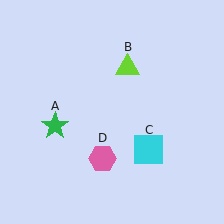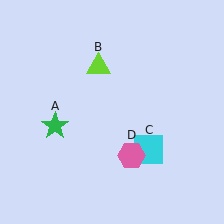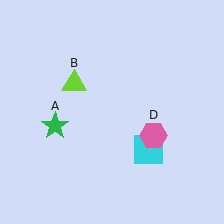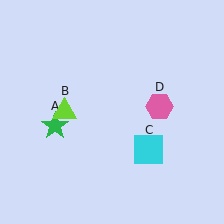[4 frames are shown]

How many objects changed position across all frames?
2 objects changed position: lime triangle (object B), pink hexagon (object D).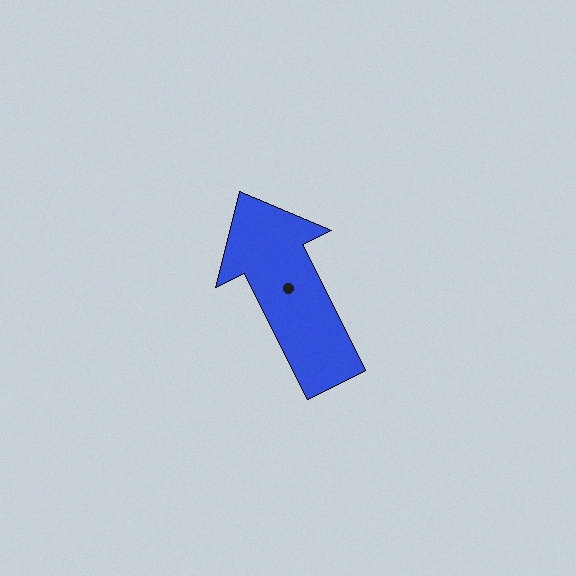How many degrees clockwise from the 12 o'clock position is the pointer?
Approximately 333 degrees.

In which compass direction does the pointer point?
Northwest.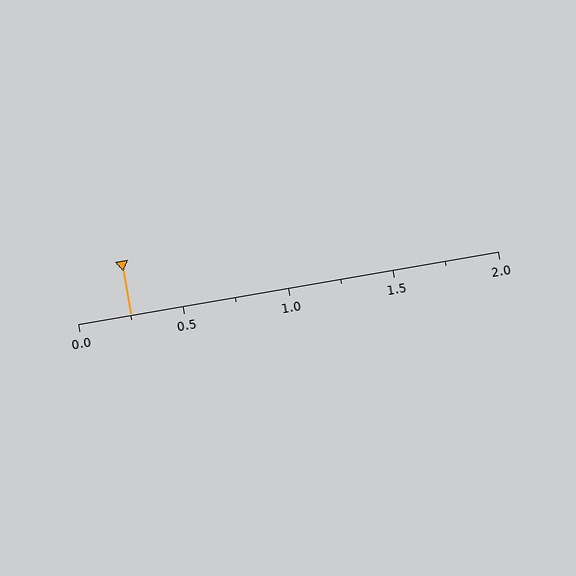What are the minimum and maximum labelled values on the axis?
The axis runs from 0.0 to 2.0.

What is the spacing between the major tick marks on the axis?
The major ticks are spaced 0.5 apart.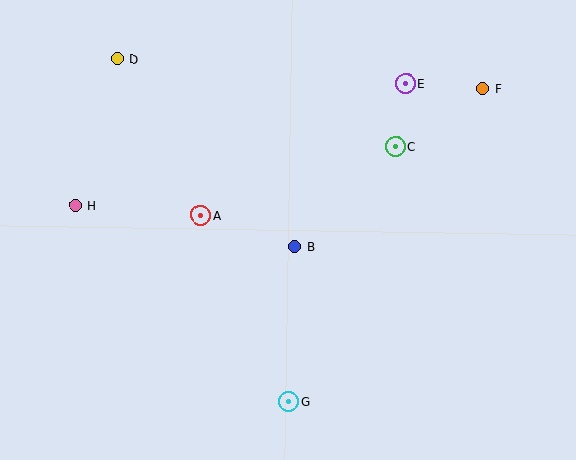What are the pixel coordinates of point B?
Point B is at (295, 247).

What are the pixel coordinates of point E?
Point E is at (406, 84).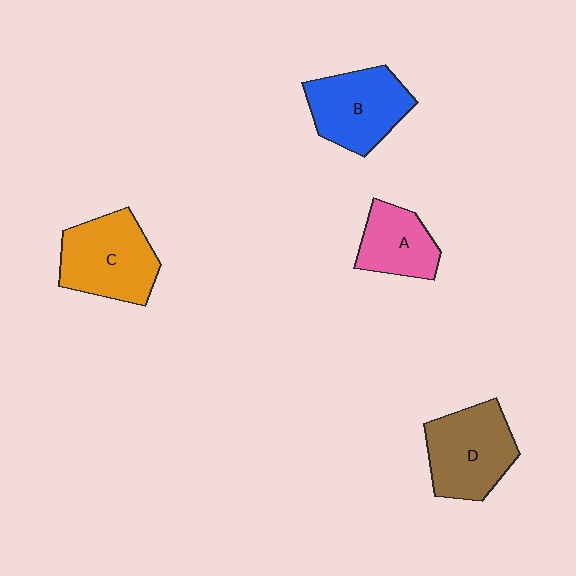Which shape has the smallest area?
Shape A (pink).